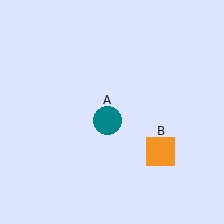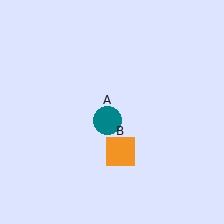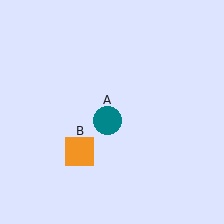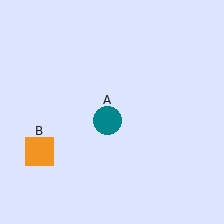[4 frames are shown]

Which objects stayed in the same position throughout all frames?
Teal circle (object A) remained stationary.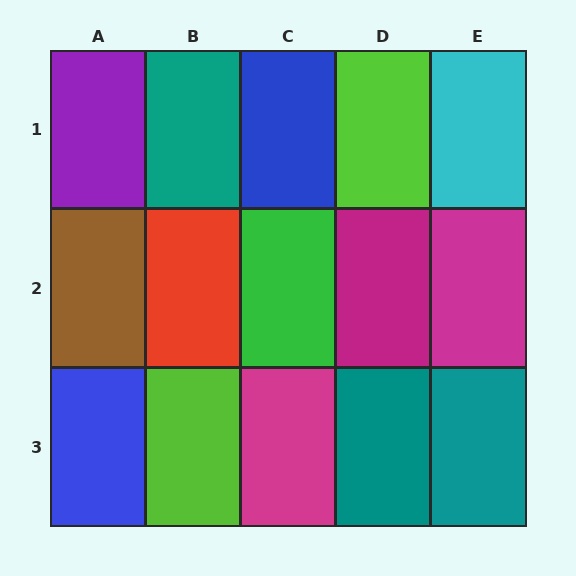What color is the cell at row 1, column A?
Purple.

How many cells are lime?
2 cells are lime.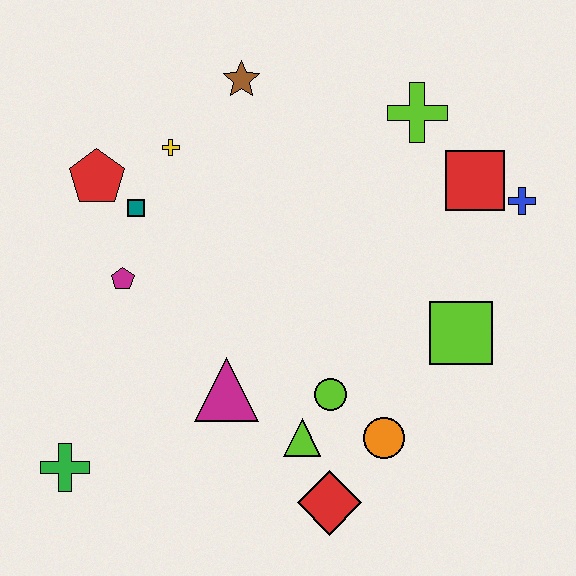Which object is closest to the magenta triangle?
The lime triangle is closest to the magenta triangle.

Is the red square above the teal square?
Yes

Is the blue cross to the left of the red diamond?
No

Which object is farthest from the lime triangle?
The brown star is farthest from the lime triangle.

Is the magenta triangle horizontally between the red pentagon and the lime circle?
Yes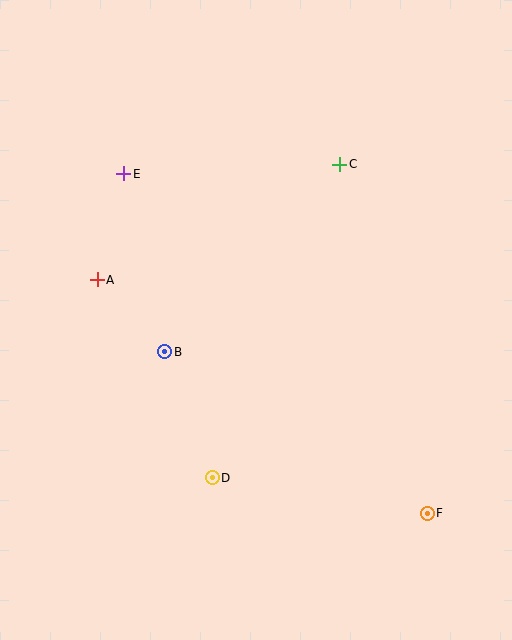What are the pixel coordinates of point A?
Point A is at (97, 280).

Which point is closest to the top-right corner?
Point C is closest to the top-right corner.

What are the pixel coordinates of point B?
Point B is at (165, 352).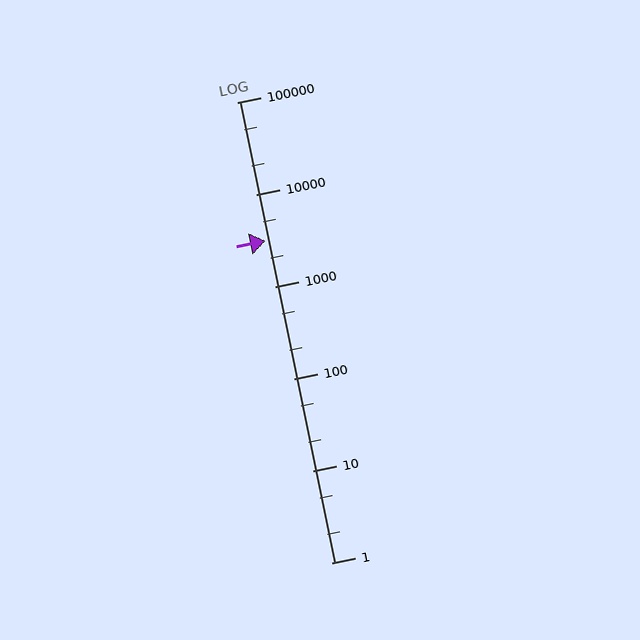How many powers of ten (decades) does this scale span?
The scale spans 5 decades, from 1 to 100000.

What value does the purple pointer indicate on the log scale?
The pointer indicates approximately 3100.